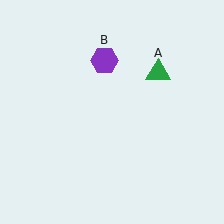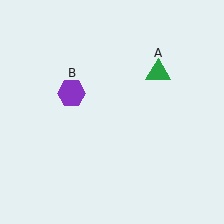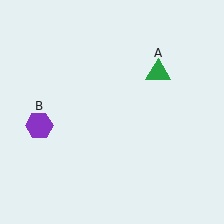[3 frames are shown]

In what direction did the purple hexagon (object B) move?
The purple hexagon (object B) moved down and to the left.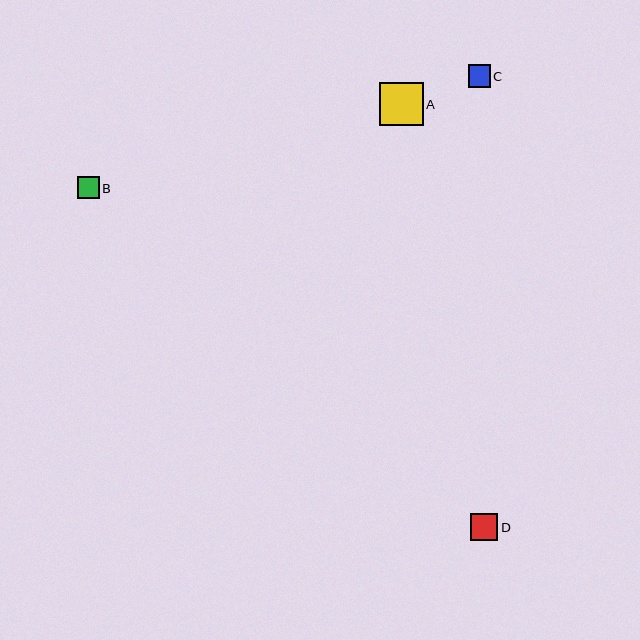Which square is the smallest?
Square B is the smallest with a size of approximately 22 pixels.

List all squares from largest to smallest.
From largest to smallest: A, D, C, B.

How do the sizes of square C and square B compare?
Square C and square B are approximately the same size.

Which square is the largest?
Square A is the largest with a size of approximately 43 pixels.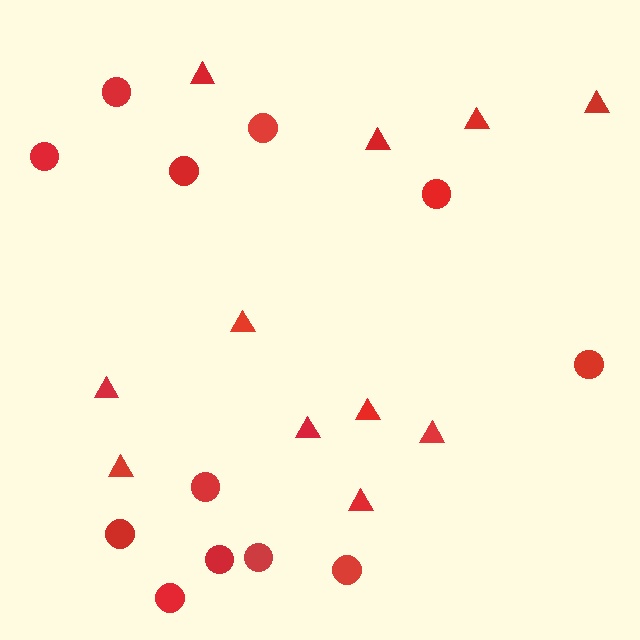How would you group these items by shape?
There are 2 groups: one group of circles (12) and one group of triangles (11).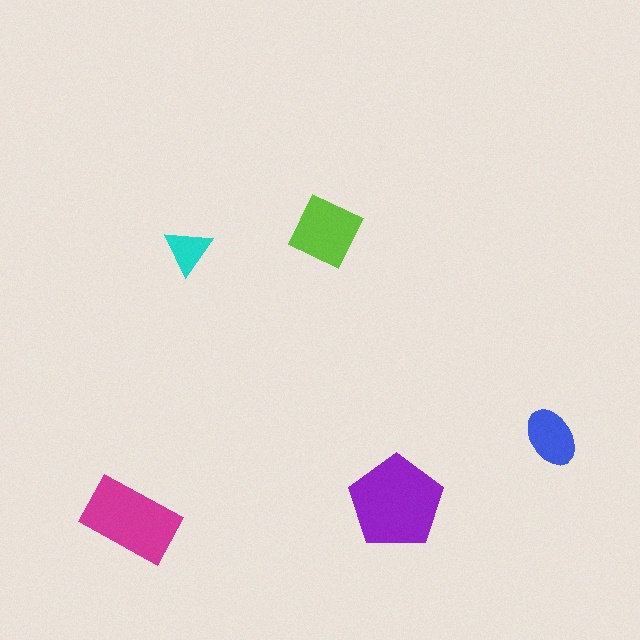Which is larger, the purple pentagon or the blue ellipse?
The purple pentagon.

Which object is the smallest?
The cyan triangle.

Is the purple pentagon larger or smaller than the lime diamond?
Larger.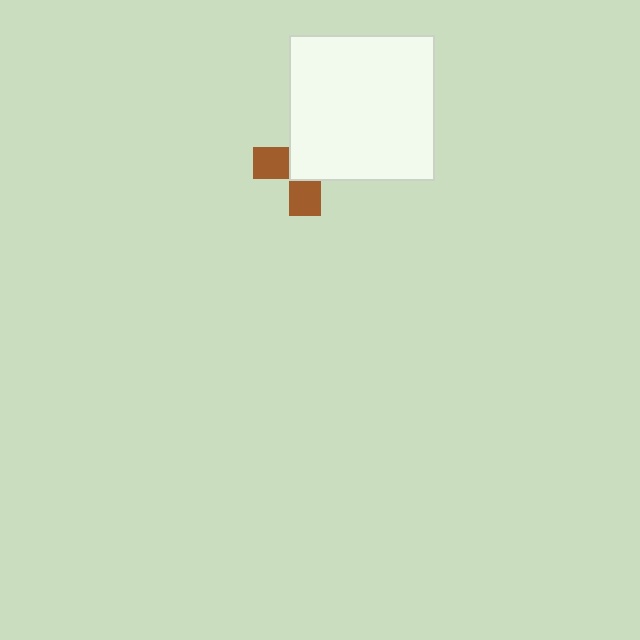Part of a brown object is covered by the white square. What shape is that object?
It is a cross.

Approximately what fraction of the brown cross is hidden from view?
Roughly 60% of the brown cross is hidden behind the white square.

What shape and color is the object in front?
The object in front is a white square.